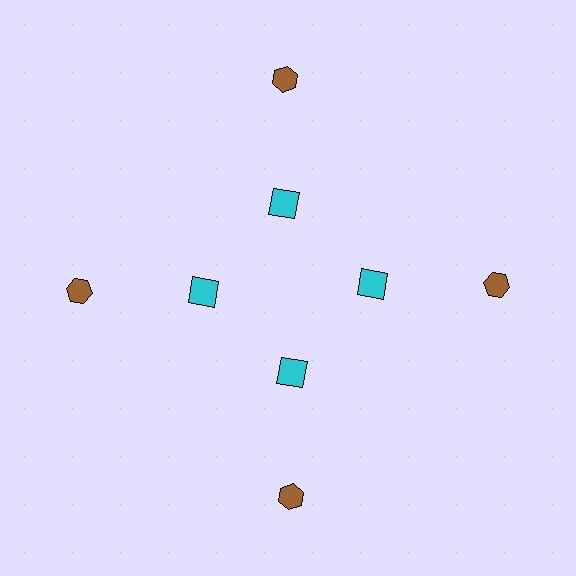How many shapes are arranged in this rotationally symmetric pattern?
There are 8 shapes, arranged in 4 groups of 2.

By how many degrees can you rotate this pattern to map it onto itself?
The pattern maps onto itself every 90 degrees of rotation.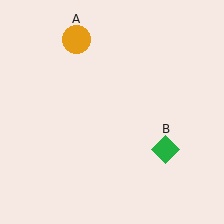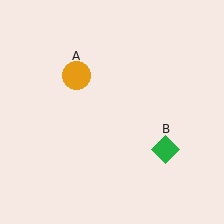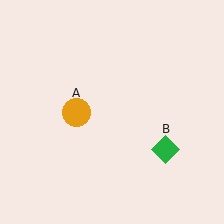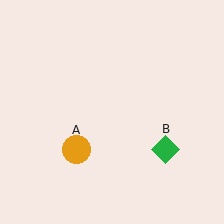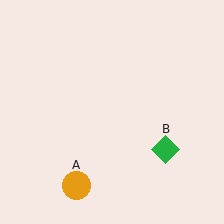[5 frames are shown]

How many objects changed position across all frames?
1 object changed position: orange circle (object A).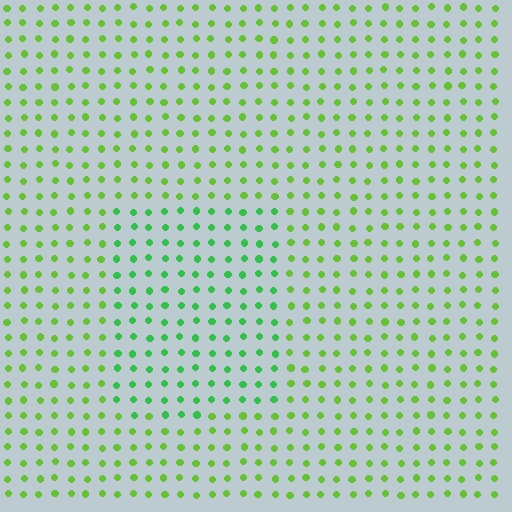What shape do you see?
I see a rectangle.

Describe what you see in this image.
The image is filled with small lime elements in a uniform arrangement. A rectangle-shaped region is visible where the elements are tinted to a slightly different hue, forming a subtle color boundary.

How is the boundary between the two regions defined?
The boundary is defined purely by a slight shift in hue (about 32 degrees). Spacing, size, and orientation are identical on both sides.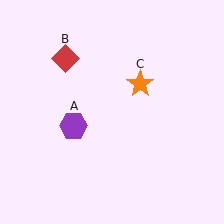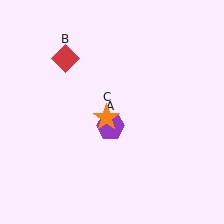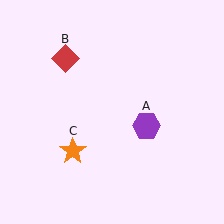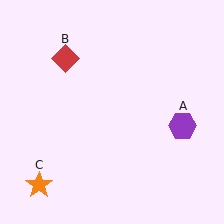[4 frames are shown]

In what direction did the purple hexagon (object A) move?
The purple hexagon (object A) moved right.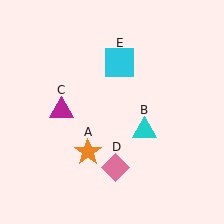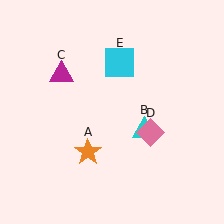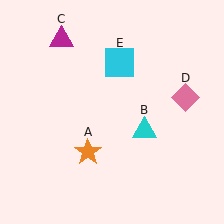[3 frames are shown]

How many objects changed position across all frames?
2 objects changed position: magenta triangle (object C), pink diamond (object D).